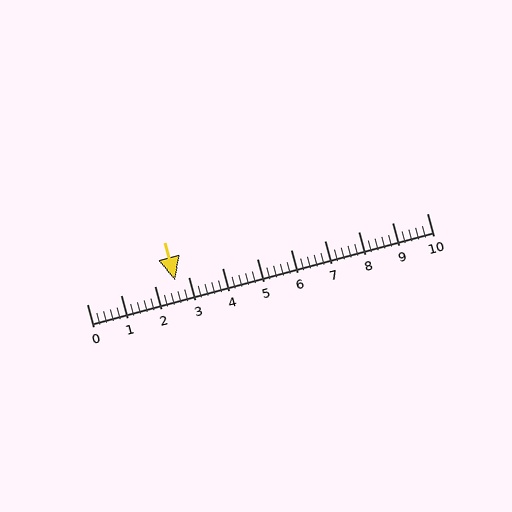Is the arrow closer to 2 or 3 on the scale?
The arrow is closer to 3.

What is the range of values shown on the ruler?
The ruler shows values from 0 to 10.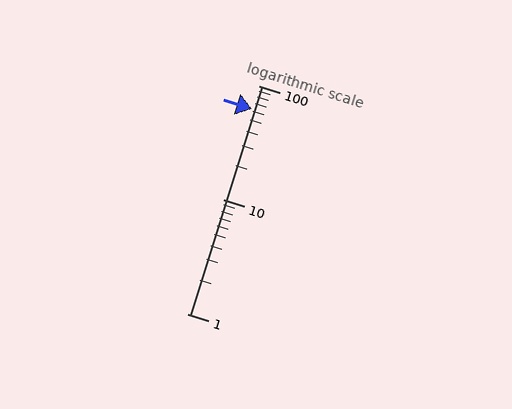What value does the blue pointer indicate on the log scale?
The pointer indicates approximately 62.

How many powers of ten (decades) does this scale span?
The scale spans 2 decades, from 1 to 100.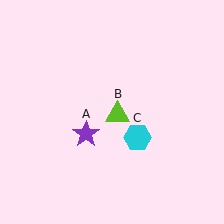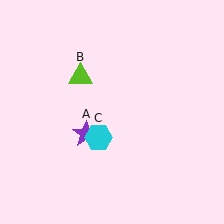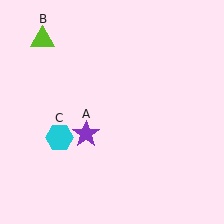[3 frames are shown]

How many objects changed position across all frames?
2 objects changed position: lime triangle (object B), cyan hexagon (object C).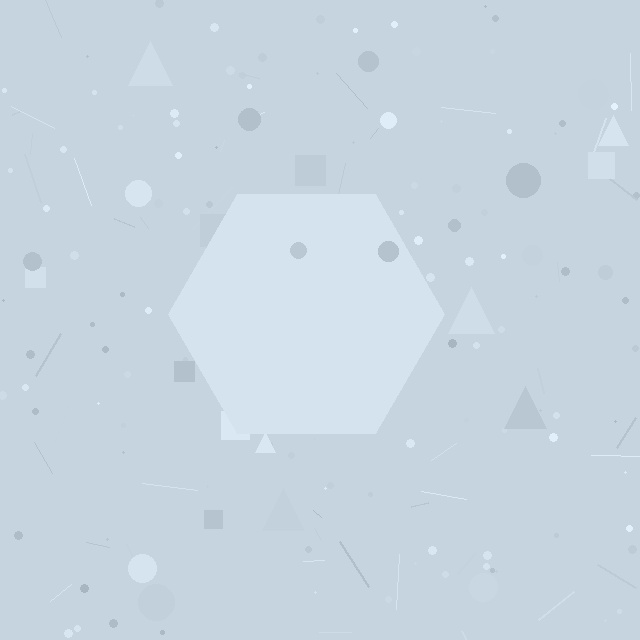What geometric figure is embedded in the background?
A hexagon is embedded in the background.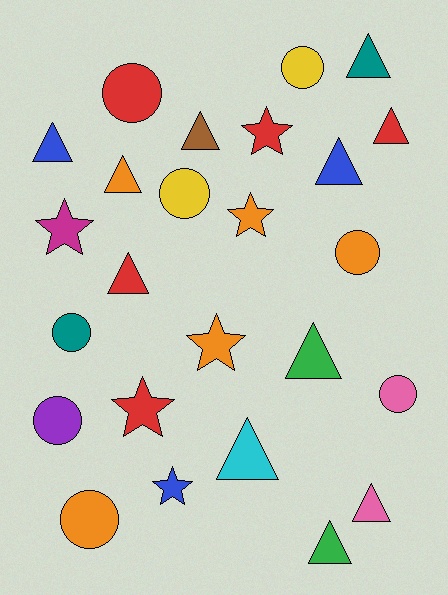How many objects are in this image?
There are 25 objects.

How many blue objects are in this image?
There are 3 blue objects.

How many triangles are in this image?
There are 11 triangles.